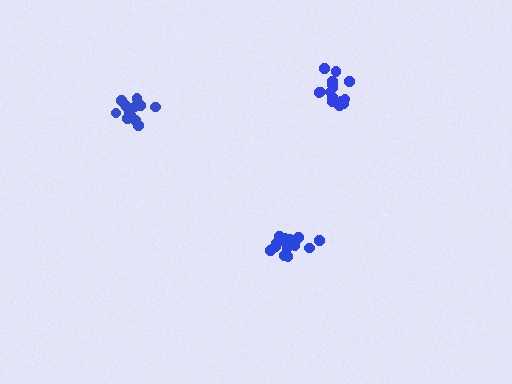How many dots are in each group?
Group 1: 15 dots, Group 2: 15 dots, Group 3: 14 dots (44 total).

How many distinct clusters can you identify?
There are 3 distinct clusters.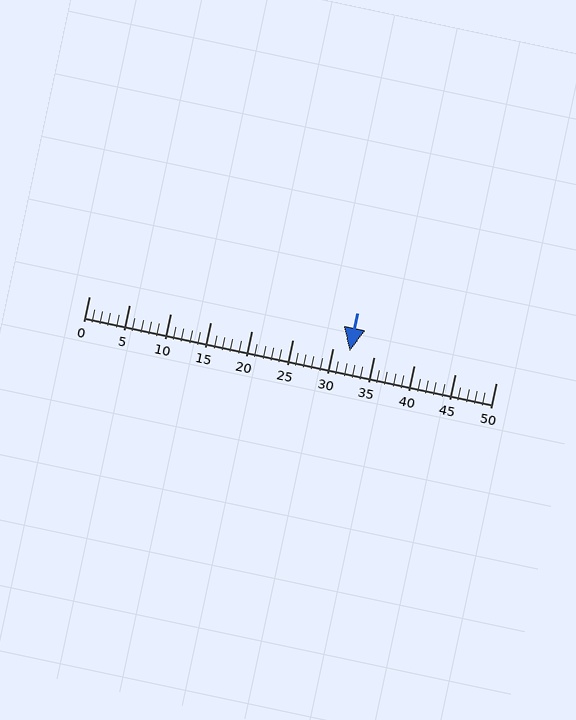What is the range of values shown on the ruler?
The ruler shows values from 0 to 50.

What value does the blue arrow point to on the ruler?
The blue arrow points to approximately 32.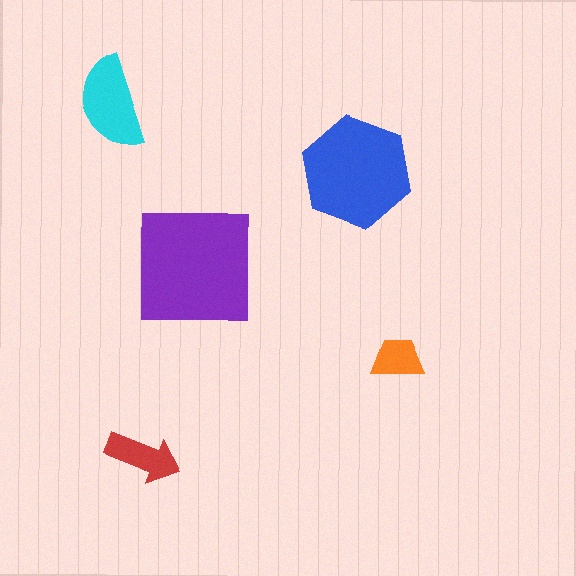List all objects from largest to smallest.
The purple square, the blue hexagon, the cyan semicircle, the red arrow, the orange trapezoid.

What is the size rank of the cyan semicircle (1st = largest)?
3rd.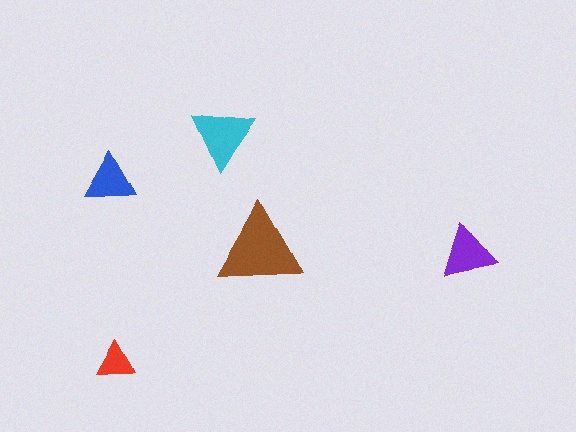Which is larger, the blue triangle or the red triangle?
The blue one.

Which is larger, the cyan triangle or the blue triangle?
The cyan one.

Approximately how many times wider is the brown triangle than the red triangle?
About 2 times wider.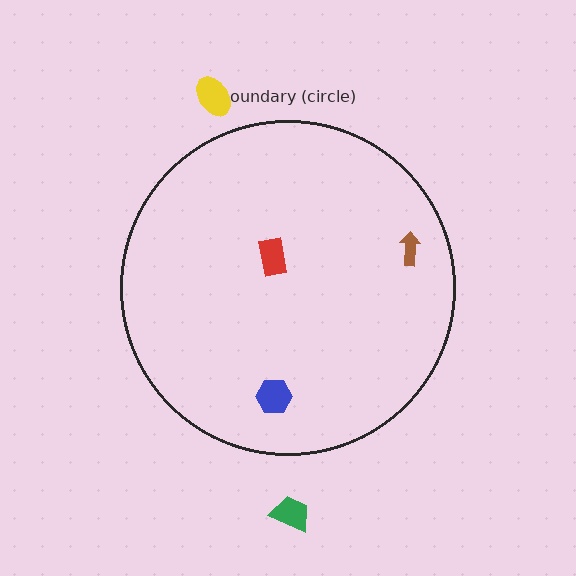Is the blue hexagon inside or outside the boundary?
Inside.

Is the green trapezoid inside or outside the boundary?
Outside.